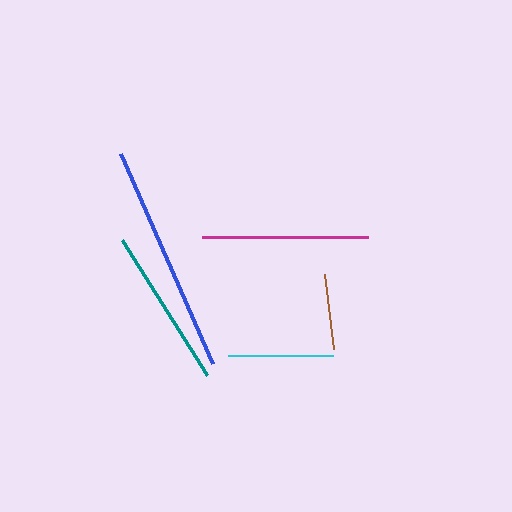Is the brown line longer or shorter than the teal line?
The teal line is longer than the brown line.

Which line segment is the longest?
The blue line is the longest at approximately 230 pixels.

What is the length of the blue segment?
The blue segment is approximately 230 pixels long.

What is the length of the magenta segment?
The magenta segment is approximately 166 pixels long.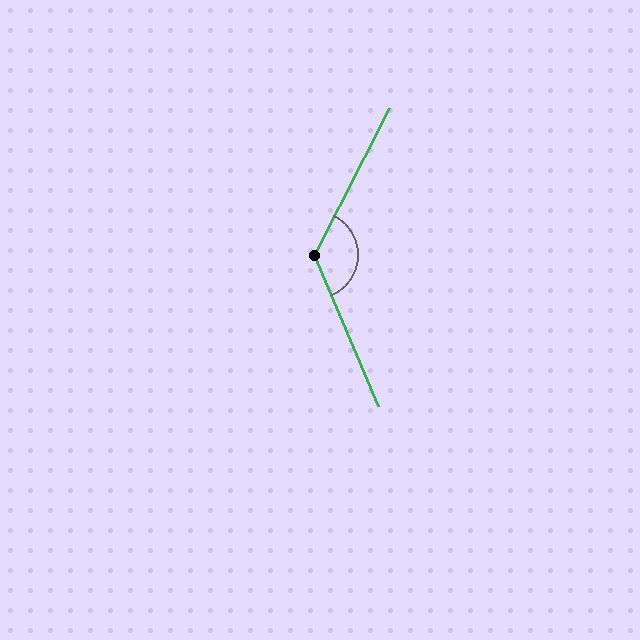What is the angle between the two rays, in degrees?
Approximately 130 degrees.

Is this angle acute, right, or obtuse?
It is obtuse.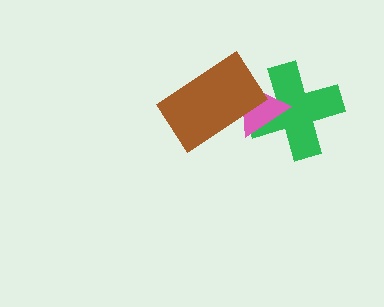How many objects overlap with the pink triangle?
2 objects overlap with the pink triangle.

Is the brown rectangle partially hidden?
No, no other shape covers it.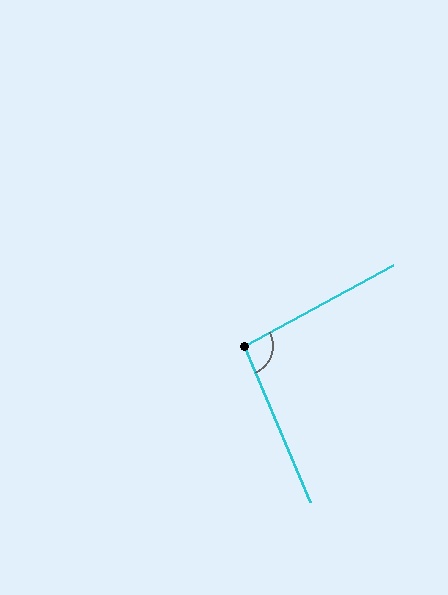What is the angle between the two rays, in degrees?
Approximately 95 degrees.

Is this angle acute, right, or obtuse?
It is obtuse.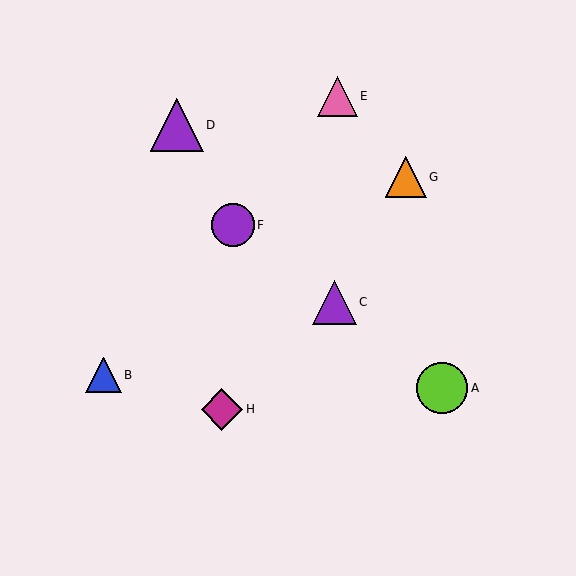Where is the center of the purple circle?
The center of the purple circle is at (233, 225).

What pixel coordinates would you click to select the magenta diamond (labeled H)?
Click at (222, 409) to select the magenta diamond H.